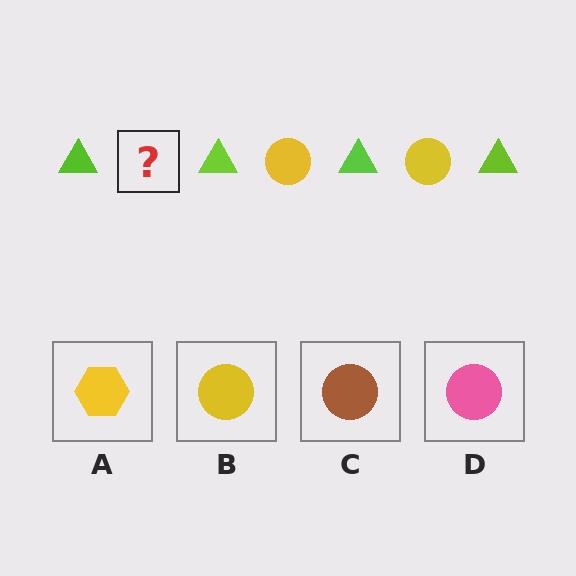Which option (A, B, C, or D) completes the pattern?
B.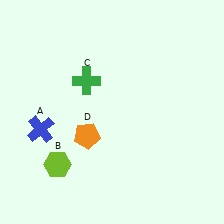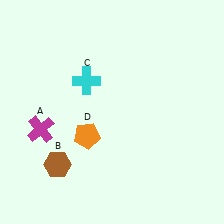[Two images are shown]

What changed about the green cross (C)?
In Image 1, C is green. In Image 2, it changed to cyan.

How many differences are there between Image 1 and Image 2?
There are 3 differences between the two images.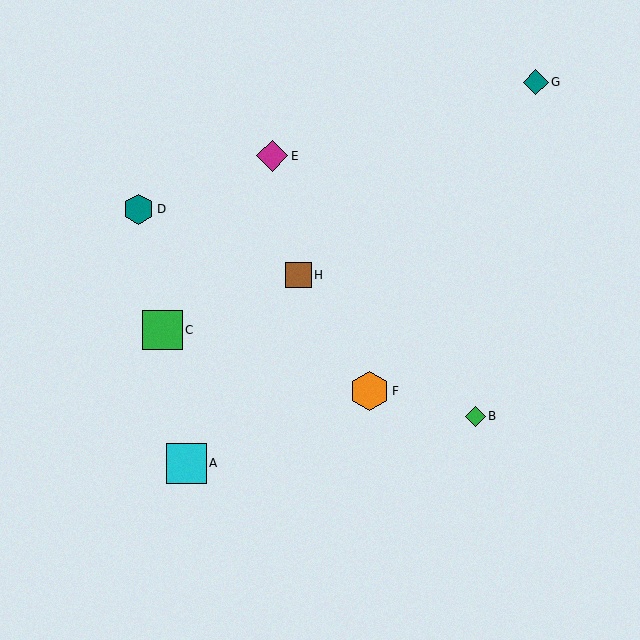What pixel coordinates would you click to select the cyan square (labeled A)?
Click at (186, 463) to select the cyan square A.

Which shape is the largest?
The cyan square (labeled A) is the largest.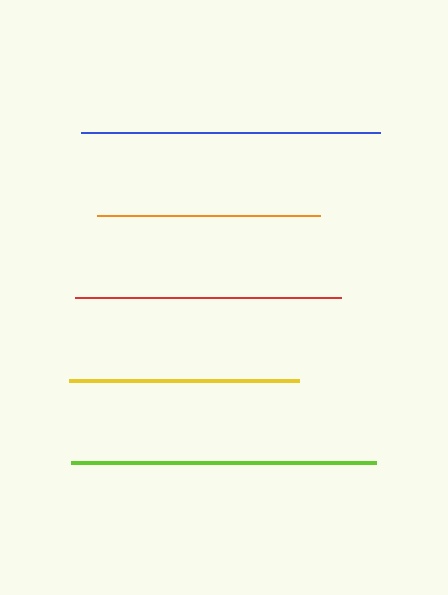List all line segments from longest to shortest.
From longest to shortest: lime, blue, red, yellow, orange.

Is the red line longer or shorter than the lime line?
The lime line is longer than the red line.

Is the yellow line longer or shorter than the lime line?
The lime line is longer than the yellow line.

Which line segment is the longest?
The lime line is the longest at approximately 305 pixels.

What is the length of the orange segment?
The orange segment is approximately 223 pixels long.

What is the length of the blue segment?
The blue segment is approximately 299 pixels long.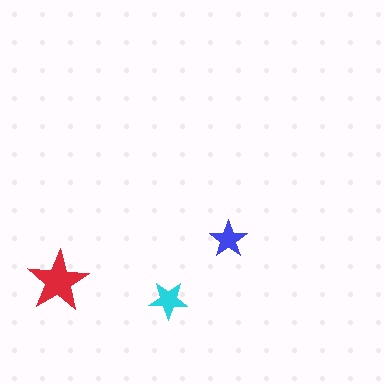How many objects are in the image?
There are 3 objects in the image.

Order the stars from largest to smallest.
the red one, the cyan one, the blue one.